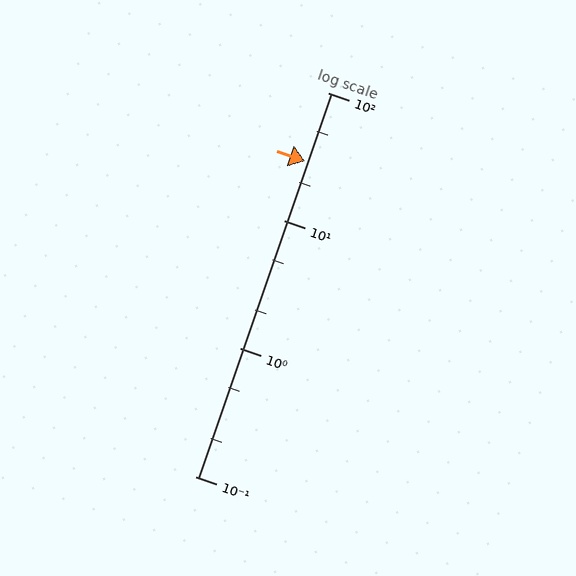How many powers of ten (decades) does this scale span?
The scale spans 3 decades, from 0.1 to 100.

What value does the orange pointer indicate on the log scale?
The pointer indicates approximately 29.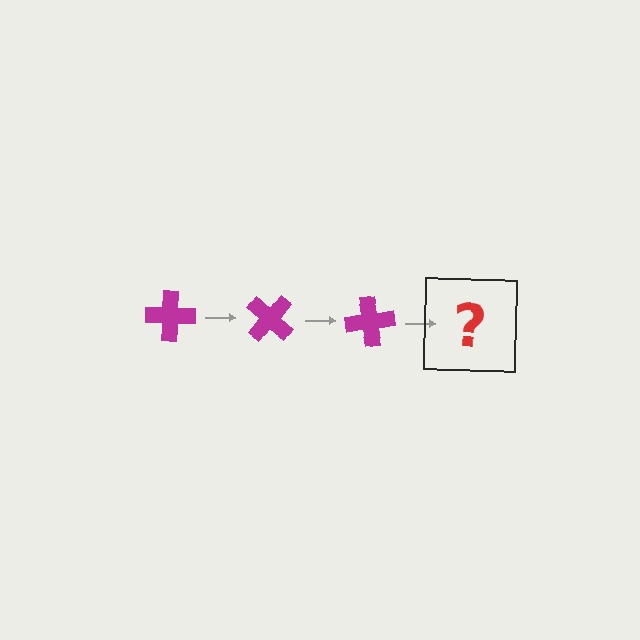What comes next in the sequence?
The next element should be a magenta cross rotated 120 degrees.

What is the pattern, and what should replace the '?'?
The pattern is that the cross rotates 40 degrees each step. The '?' should be a magenta cross rotated 120 degrees.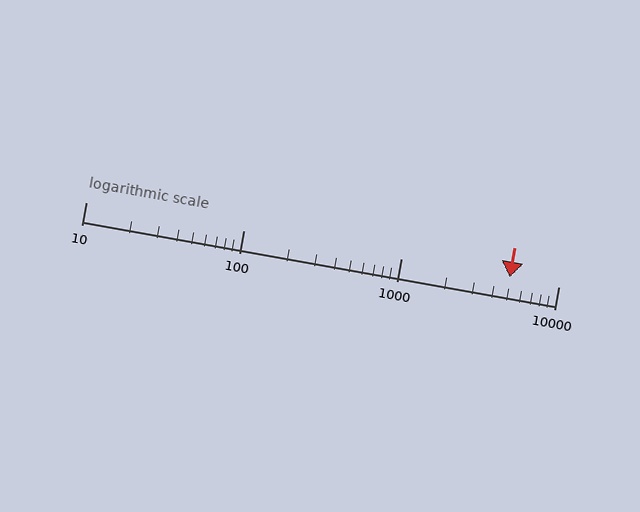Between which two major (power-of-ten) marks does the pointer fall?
The pointer is between 1000 and 10000.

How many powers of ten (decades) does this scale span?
The scale spans 3 decades, from 10 to 10000.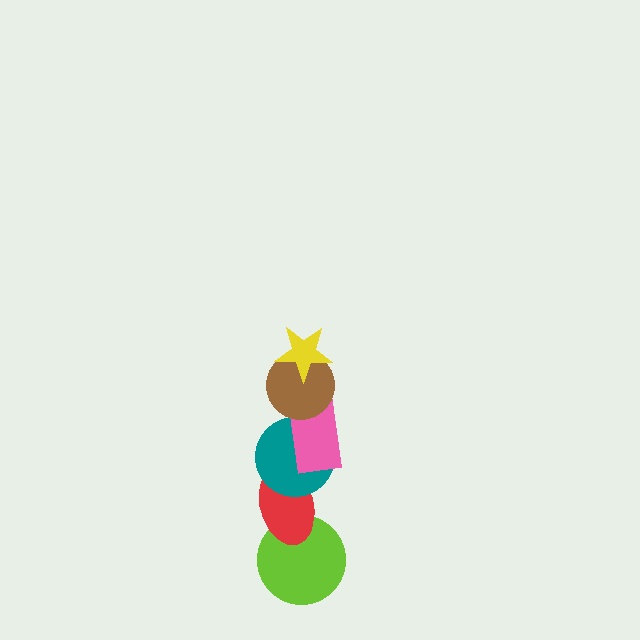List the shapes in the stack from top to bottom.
From top to bottom: the yellow star, the brown circle, the pink rectangle, the teal circle, the red ellipse, the lime circle.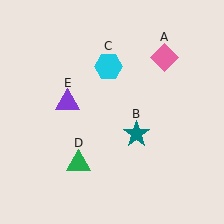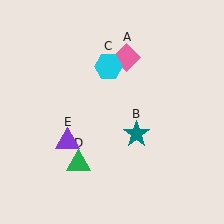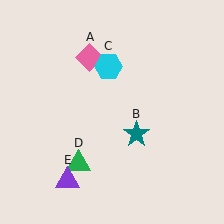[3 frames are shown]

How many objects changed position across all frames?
2 objects changed position: pink diamond (object A), purple triangle (object E).